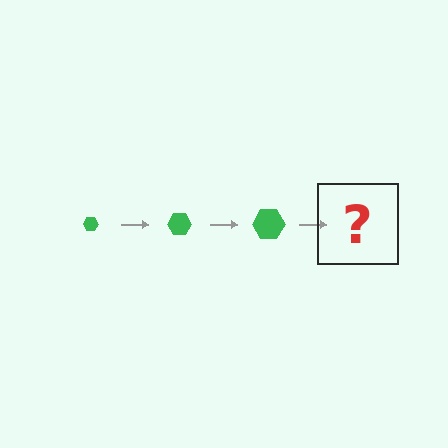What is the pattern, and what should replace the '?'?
The pattern is that the hexagon gets progressively larger each step. The '?' should be a green hexagon, larger than the previous one.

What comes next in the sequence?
The next element should be a green hexagon, larger than the previous one.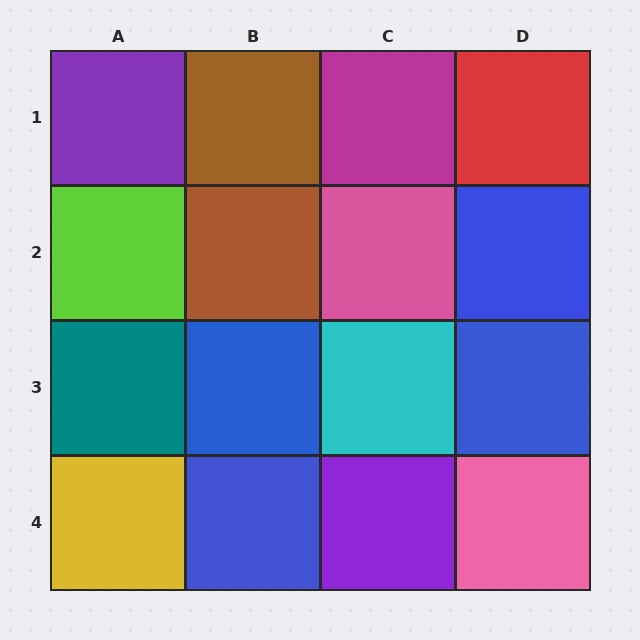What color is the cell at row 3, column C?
Cyan.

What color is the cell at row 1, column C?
Magenta.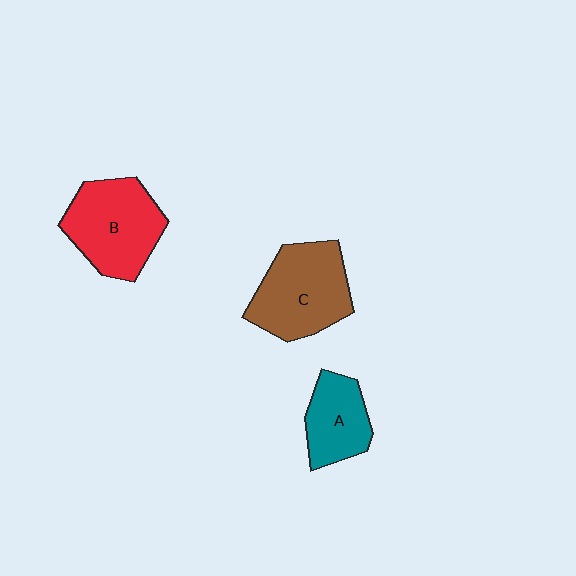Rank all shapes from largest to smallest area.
From largest to smallest: C (brown), B (red), A (teal).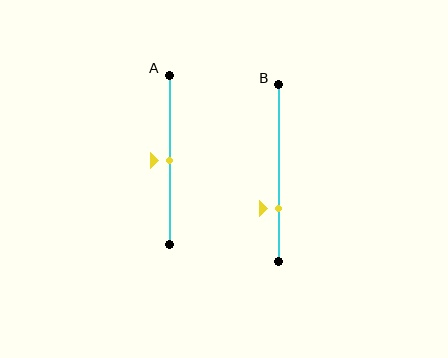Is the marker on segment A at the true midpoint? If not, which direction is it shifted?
Yes, the marker on segment A is at the true midpoint.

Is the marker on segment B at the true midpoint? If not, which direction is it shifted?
No, the marker on segment B is shifted downward by about 20% of the segment length.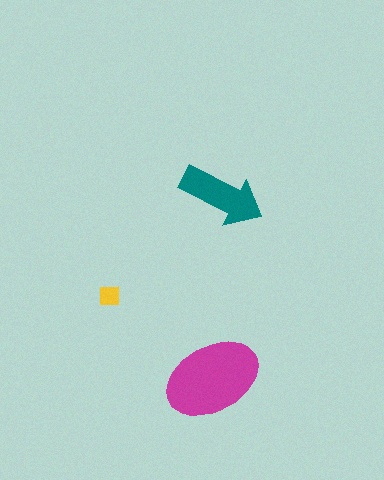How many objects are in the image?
There are 3 objects in the image.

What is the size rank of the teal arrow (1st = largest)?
2nd.